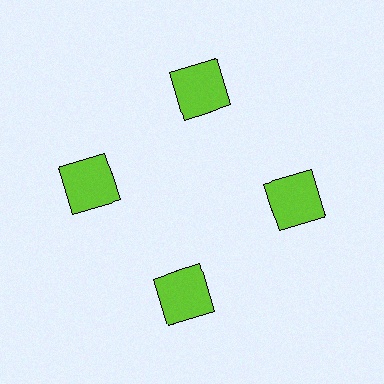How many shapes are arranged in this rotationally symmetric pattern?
There are 4 shapes, arranged in 4 groups of 1.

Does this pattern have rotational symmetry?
Yes, this pattern has 4-fold rotational symmetry. It looks the same after rotating 90 degrees around the center.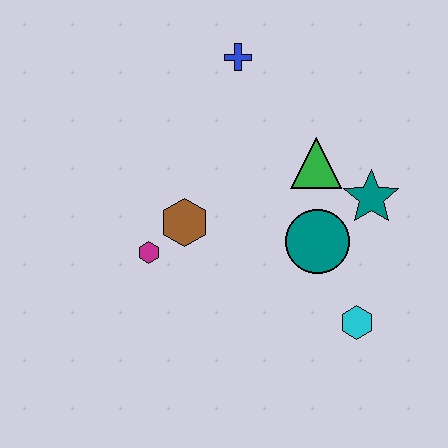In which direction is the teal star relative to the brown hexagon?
The teal star is to the right of the brown hexagon.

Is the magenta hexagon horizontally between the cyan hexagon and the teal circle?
No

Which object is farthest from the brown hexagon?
The cyan hexagon is farthest from the brown hexagon.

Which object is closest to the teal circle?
The teal star is closest to the teal circle.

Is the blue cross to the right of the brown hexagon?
Yes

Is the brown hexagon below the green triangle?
Yes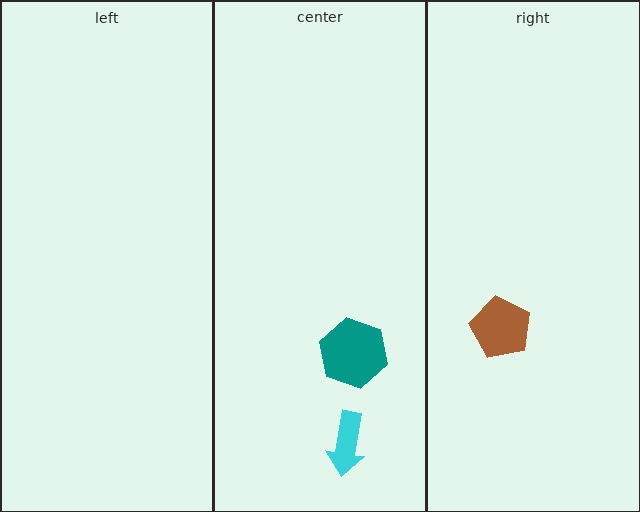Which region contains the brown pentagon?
The right region.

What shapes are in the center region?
The cyan arrow, the teal hexagon.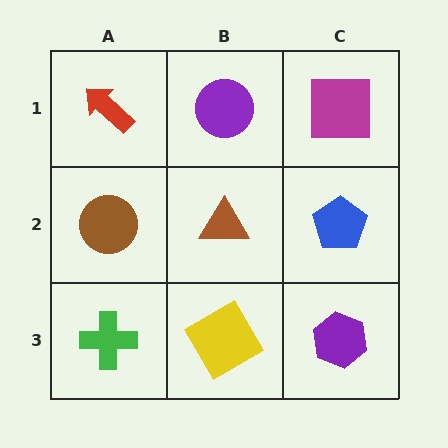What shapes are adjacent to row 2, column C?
A magenta square (row 1, column C), a purple hexagon (row 3, column C), a brown triangle (row 2, column B).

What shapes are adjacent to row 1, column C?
A blue pentagon (row 2, column C), a purple circle (row 1, column B).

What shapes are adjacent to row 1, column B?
A brown triangle (row 2, column B), a red arrow (row 1, column A), a magenta square (row 1, column C).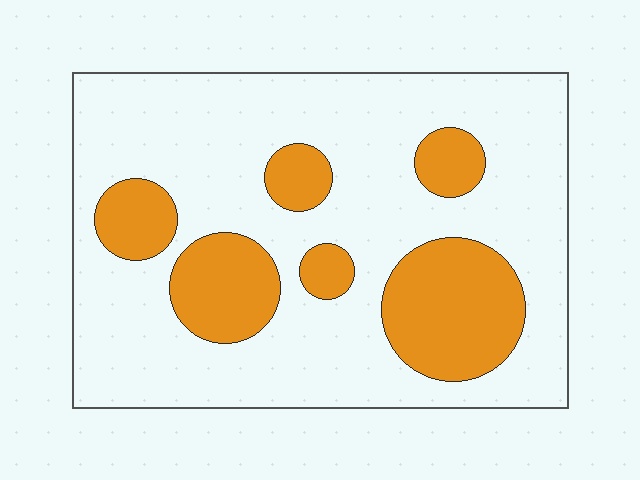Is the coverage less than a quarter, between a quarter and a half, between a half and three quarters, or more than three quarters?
Between a quarter and a half.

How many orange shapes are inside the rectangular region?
6.